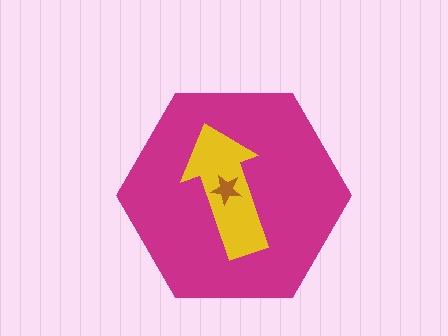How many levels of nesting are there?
3.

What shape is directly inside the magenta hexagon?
The yellow arrow.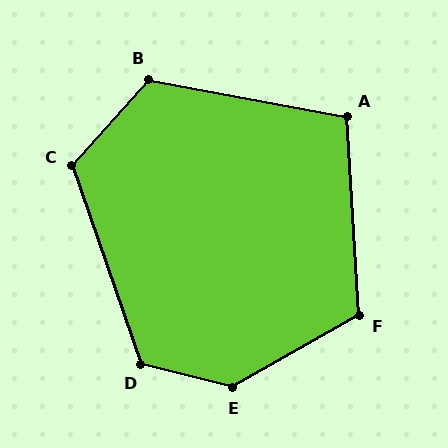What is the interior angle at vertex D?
Approximately 123 degrees (obtuse).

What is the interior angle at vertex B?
Approximately 121 degrees (obtuse).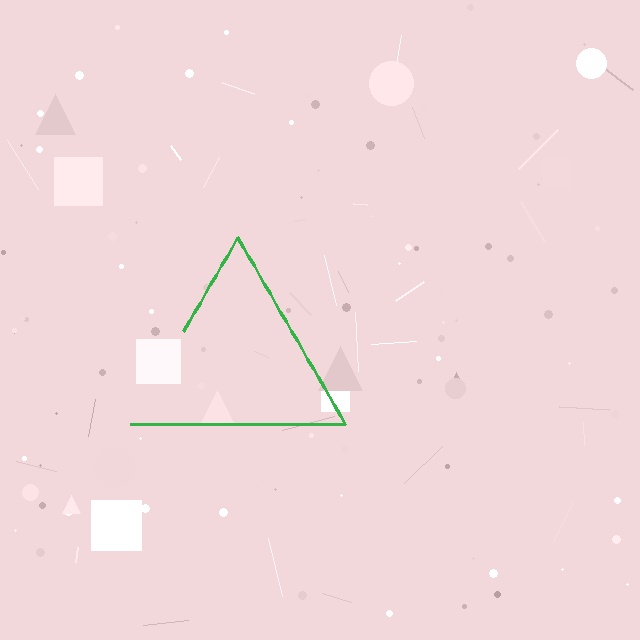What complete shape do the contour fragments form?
The contour fragments form a triangle.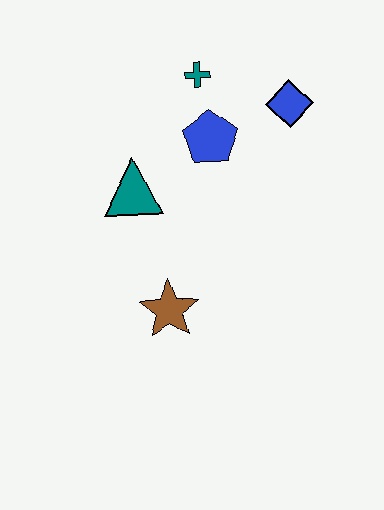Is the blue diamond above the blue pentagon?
Yes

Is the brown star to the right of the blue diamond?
No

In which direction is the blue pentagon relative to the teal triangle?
The blue pentagon is to the right of the teal triangle.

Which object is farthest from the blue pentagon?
The brown star is farthest from the blue pentagon.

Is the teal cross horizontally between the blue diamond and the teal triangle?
Yes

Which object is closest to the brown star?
The teal triangle is closest to the brown star.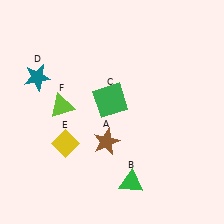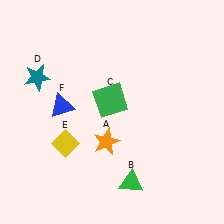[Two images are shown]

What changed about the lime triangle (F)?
In Image 1, F is lime. In Image 2, it changed to blue.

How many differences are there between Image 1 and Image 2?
There are 2 differences between the two images.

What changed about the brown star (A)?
In Image 1, A is brown. In Image 2, it changed to orange.